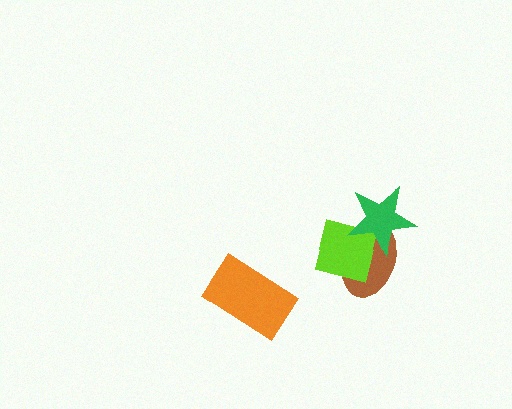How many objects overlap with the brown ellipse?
2 objects overlap with the brown ellipse.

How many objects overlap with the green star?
2 objects overlap with the green star.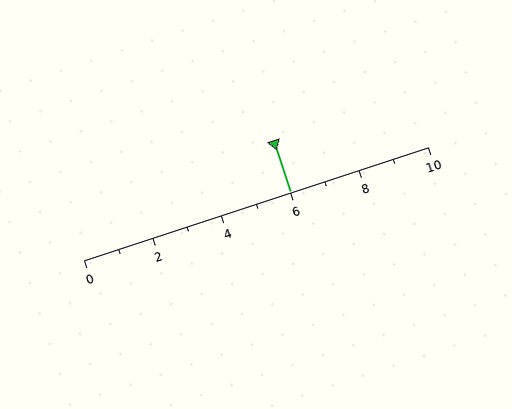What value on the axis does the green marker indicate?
The marker indicates approximately 6.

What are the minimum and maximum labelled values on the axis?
The axis runs from 0 to 10.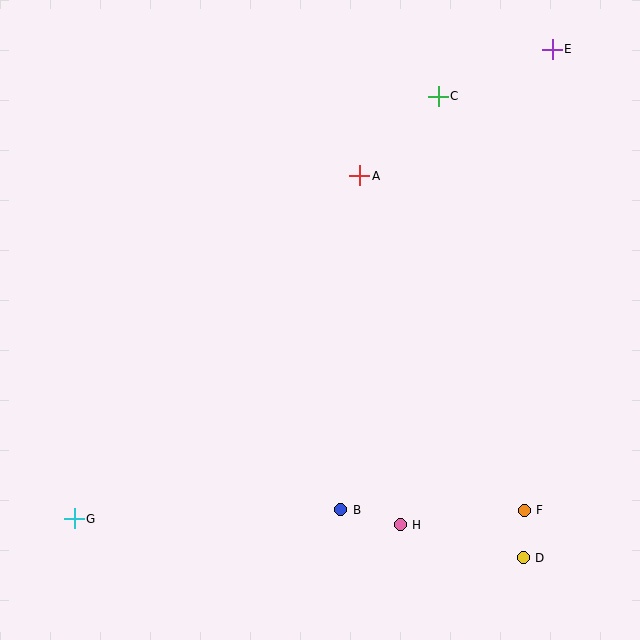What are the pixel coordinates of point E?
Point E is at (552, 49).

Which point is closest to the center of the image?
Point A at (360, 176) is closest to the center.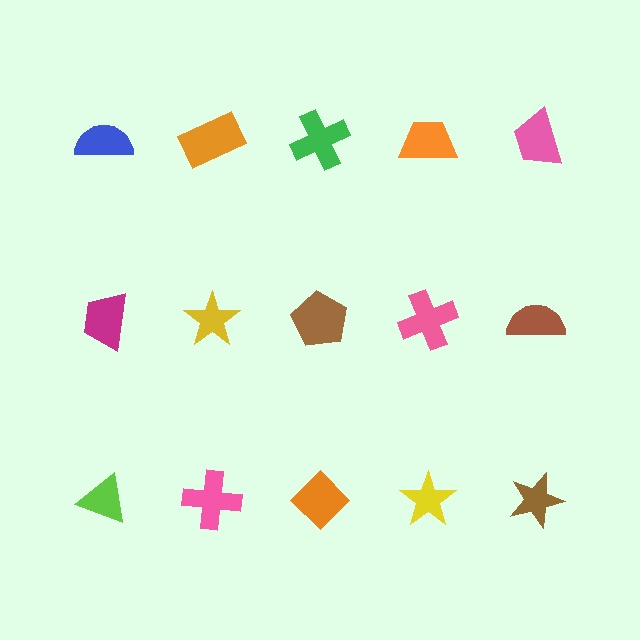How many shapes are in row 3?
5 shapes.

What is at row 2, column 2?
A yellow star.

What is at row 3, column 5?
A brown star.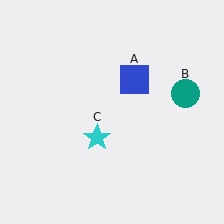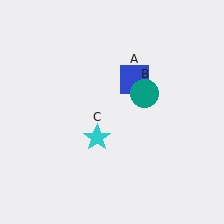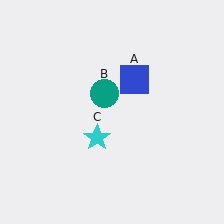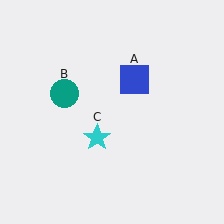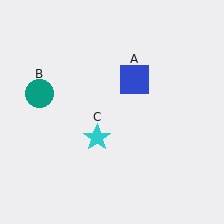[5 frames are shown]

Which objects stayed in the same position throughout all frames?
Blue square (object A) and cyan star (object C) remained stationary.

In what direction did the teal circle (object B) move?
The teal circle (object B) moved left.